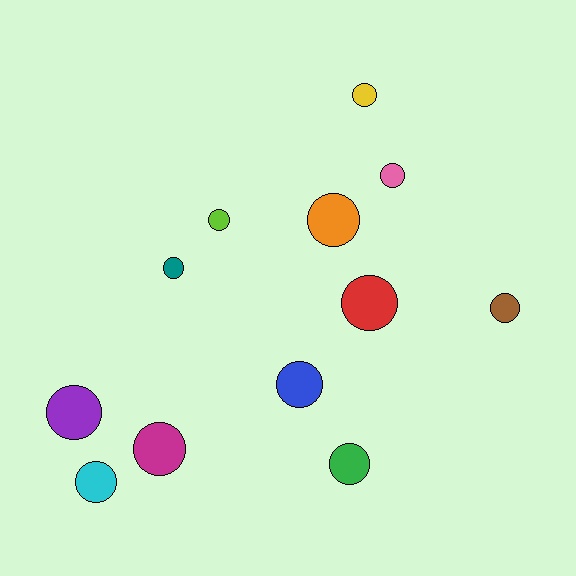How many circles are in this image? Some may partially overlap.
There are 12 circles.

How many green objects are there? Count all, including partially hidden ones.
There is 1 green object.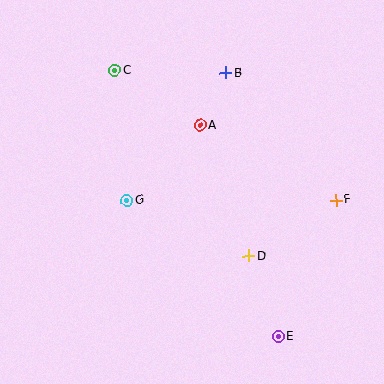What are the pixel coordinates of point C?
Point C is at (115, 70).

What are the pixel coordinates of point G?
Point G is at (127, 201).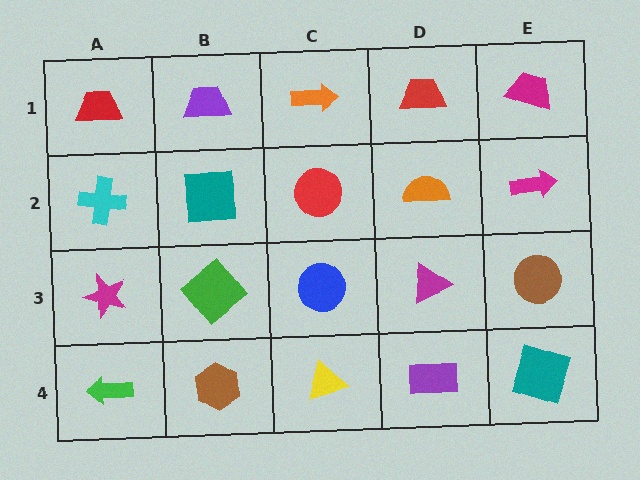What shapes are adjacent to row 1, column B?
A teal square (row 2, column B), a red trapezoid (row 1, column A), an orange arrow (row 1, column C).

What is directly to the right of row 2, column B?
A red circle.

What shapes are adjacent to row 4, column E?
A brown circle (row 3, column E), a purple rectangle (row 4, column D).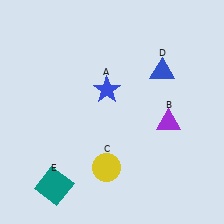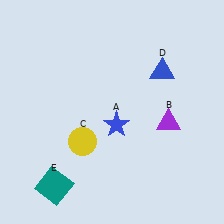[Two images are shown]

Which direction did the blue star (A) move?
The blue star (A) moved down.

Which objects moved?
The objects that moved are: the blue star (A), the yellow circle (C).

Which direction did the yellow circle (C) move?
The yellow circle (C) moved up.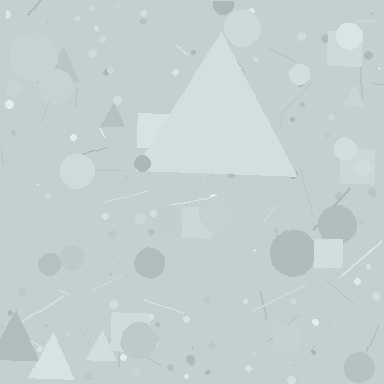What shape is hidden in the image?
A triangle is hidden in the image.